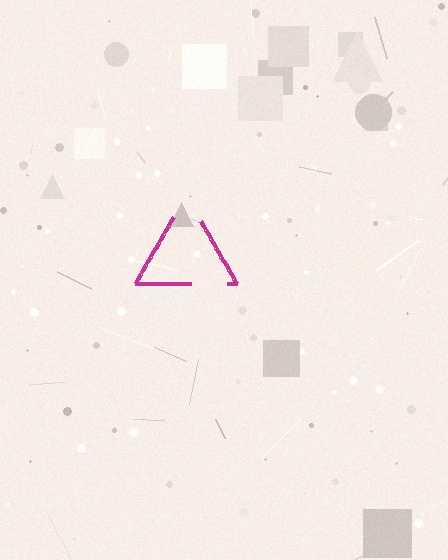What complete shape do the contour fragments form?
The contour fragments form a triangle.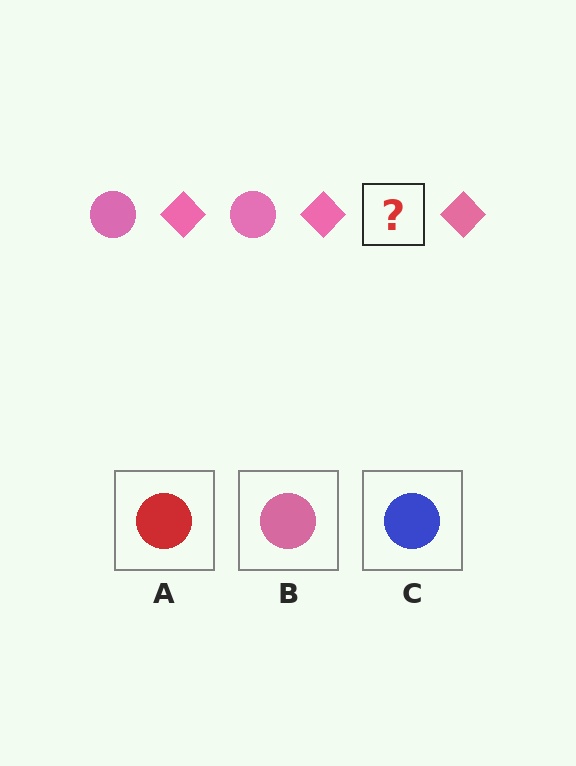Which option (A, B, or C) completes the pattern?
B.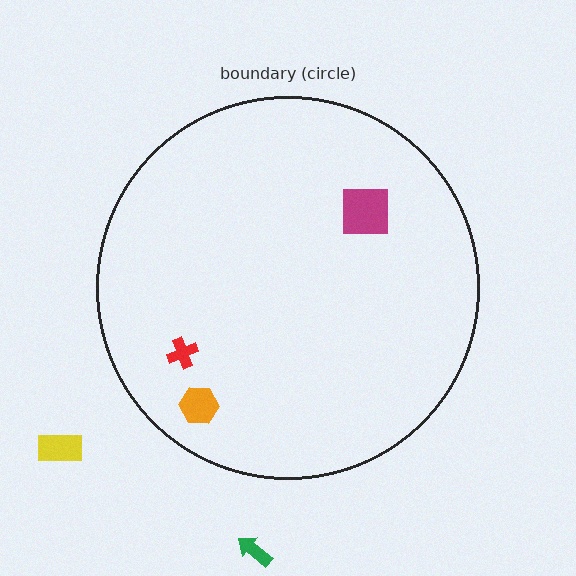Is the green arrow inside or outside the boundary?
Outside.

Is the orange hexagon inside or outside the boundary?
Inside.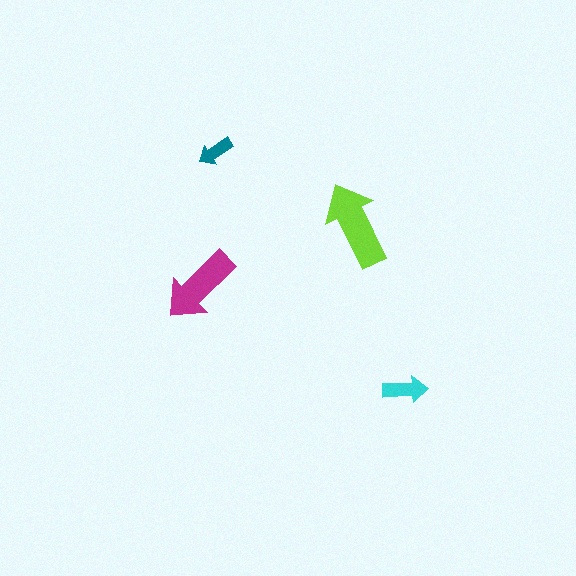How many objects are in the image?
There are 4 objects in the image.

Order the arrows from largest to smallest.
the lime one, the magenta one, the cyan one, the teal one.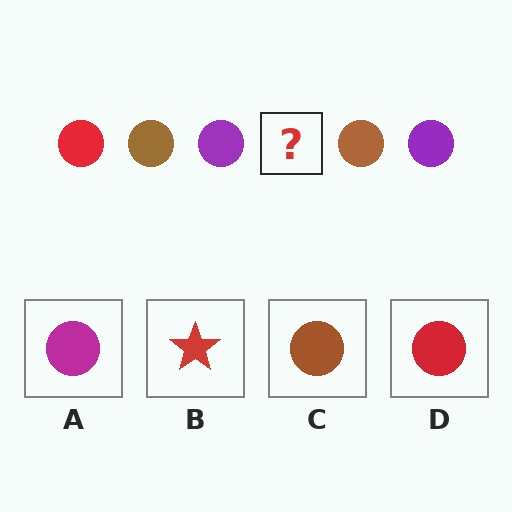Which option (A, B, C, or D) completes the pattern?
D.